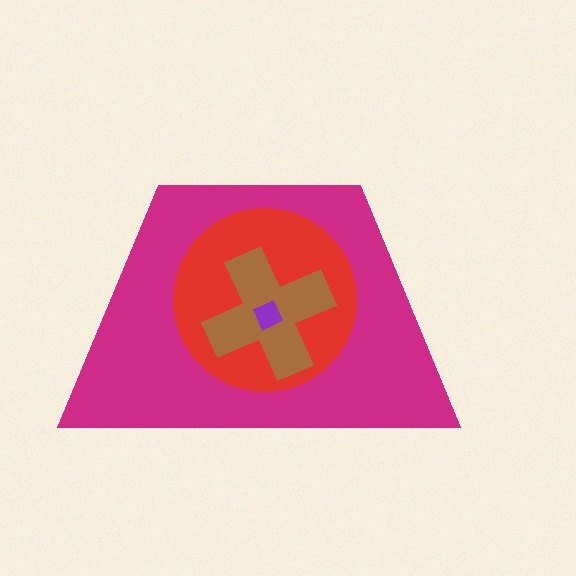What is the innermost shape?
The purple square.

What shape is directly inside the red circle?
The brown cross.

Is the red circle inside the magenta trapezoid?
Yes.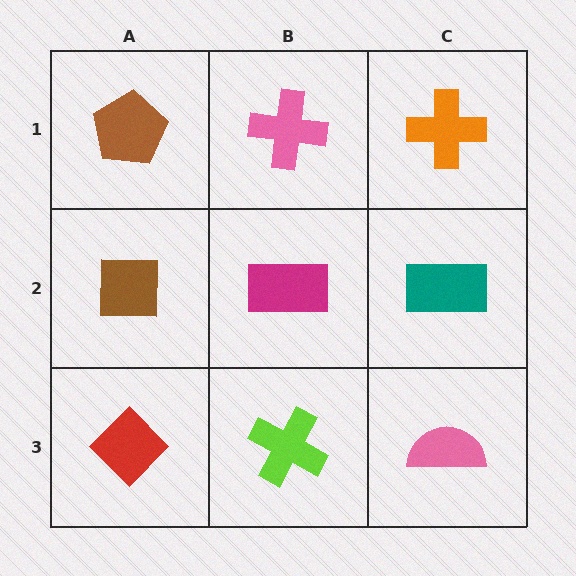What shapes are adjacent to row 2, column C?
An orange cross (row 1, column C), a pink semicircle (row 3, column C), a magenta rectangle (row 2, column B).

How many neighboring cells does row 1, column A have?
2.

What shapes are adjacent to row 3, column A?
A brown square (row 2, column A), a lime cross (row 3, column B).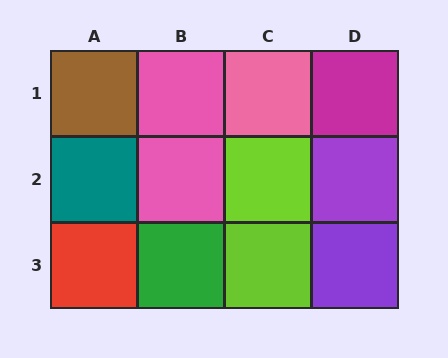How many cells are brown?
1 cell is brown.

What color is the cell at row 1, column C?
Pink.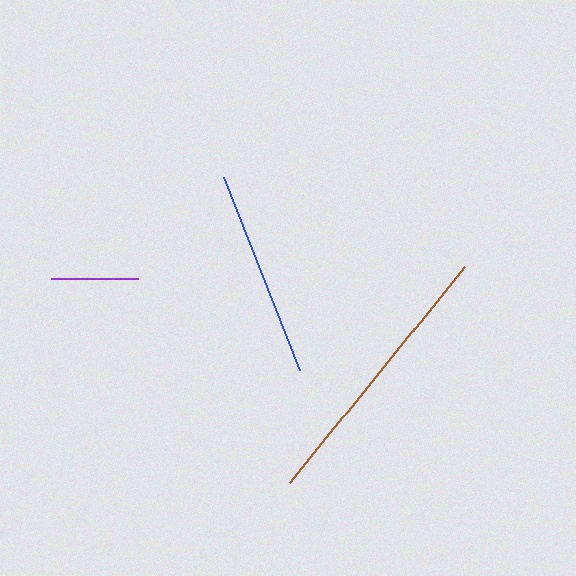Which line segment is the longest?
The brown line is the longest at approximately 278 pixels.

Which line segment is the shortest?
The purple line is the shortest at approximately 86 pixels.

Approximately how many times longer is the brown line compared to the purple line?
The brown line is approximately 3.2 times the length of the purple line.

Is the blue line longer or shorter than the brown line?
The brown line is longer than the blue line.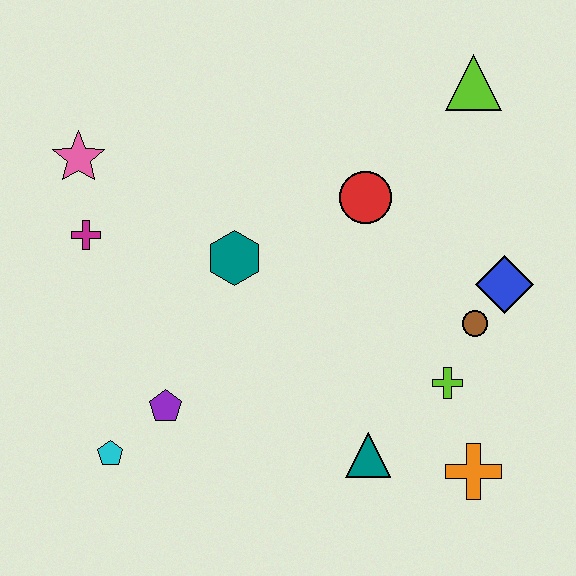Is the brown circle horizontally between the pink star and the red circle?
No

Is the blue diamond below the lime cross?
No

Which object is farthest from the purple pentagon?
The lime triangle is farthest from the purple pentagon.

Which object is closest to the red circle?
The teal hexagon is closest to the red circle.